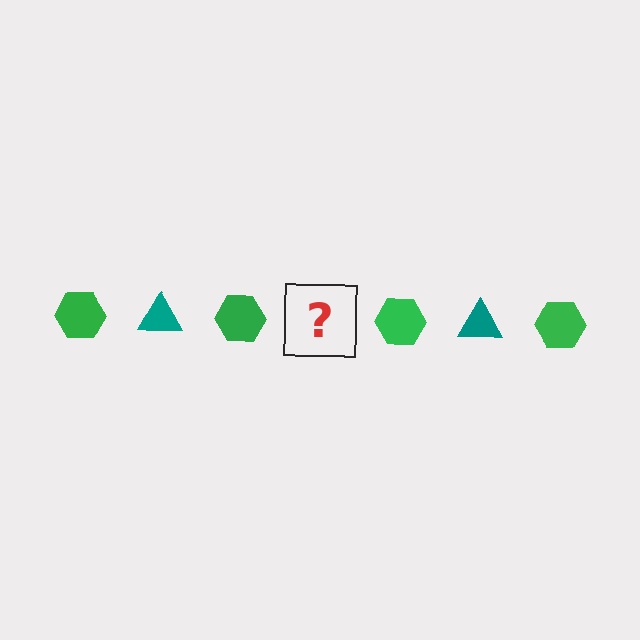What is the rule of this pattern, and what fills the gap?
The rule is that the pattern alternates between green hexagon and teal triangle. The gap should be filled with a teal triangle.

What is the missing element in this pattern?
The missing element is a teal triangle.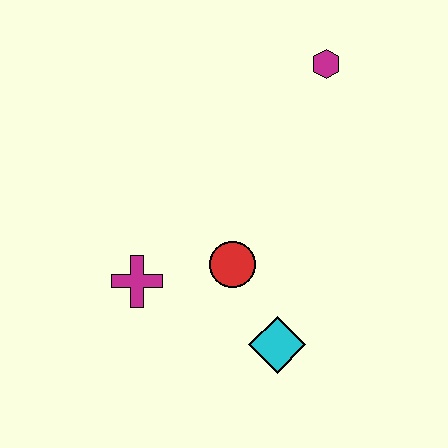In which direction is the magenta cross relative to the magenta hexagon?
The magenta cross is below the magenta hexagon.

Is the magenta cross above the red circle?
No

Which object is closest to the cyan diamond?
The red circle is closest to the cyan diamond.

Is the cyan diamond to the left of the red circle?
No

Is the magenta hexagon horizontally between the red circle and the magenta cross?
No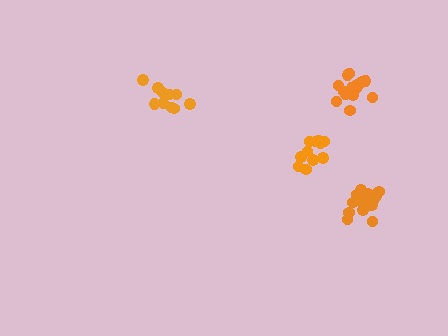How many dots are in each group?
Group 1: 15 dots, Group 2: 11 dots, Group 3: 16 dots, Group 4: 11 dots (53 total).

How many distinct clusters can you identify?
There are 4 distinct clusters.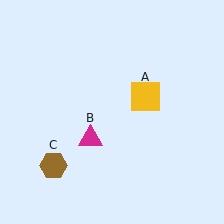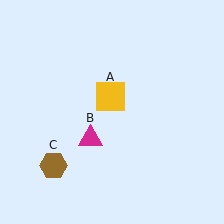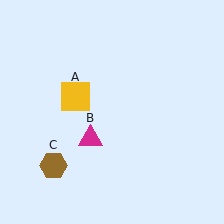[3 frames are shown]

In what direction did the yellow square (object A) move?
The yellow square (object A) moved left.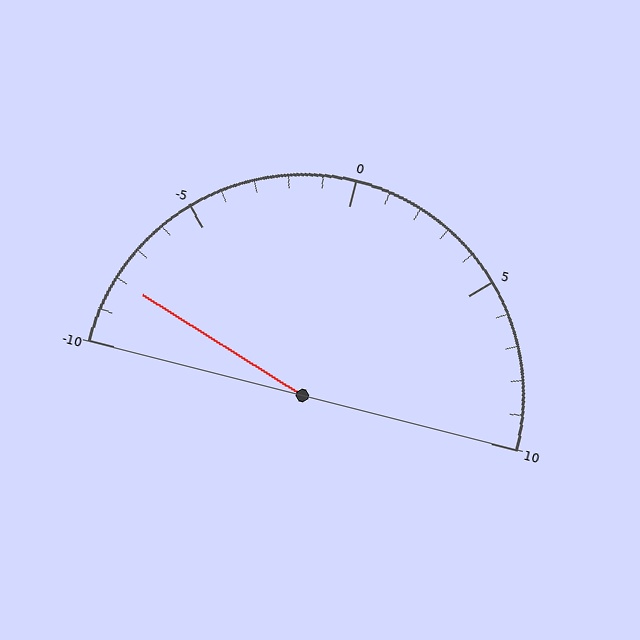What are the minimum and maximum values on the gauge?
The gauge ranges from -10 to 10.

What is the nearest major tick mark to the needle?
The nearest major tick mark is -10.